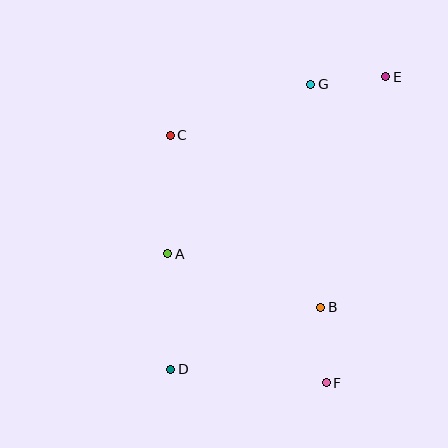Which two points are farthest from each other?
Points D and E are farthest from each other.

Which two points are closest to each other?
Points B and F are closest to each other.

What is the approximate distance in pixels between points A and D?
The distance between A and D is approximately 115 pixels.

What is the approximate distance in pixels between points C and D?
The distance between C and D is approximately 234 pixels.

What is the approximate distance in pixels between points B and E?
The distance between B and E is approximately 240 pixels.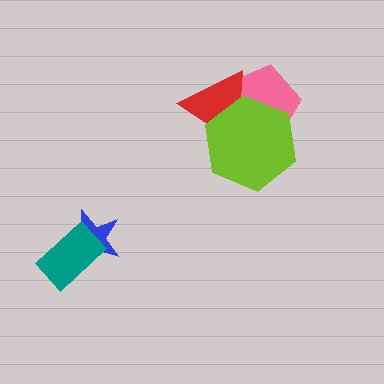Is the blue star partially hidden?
Yes, it is partially covered by another shape.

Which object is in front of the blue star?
The teal rectangle is in front of the blue star.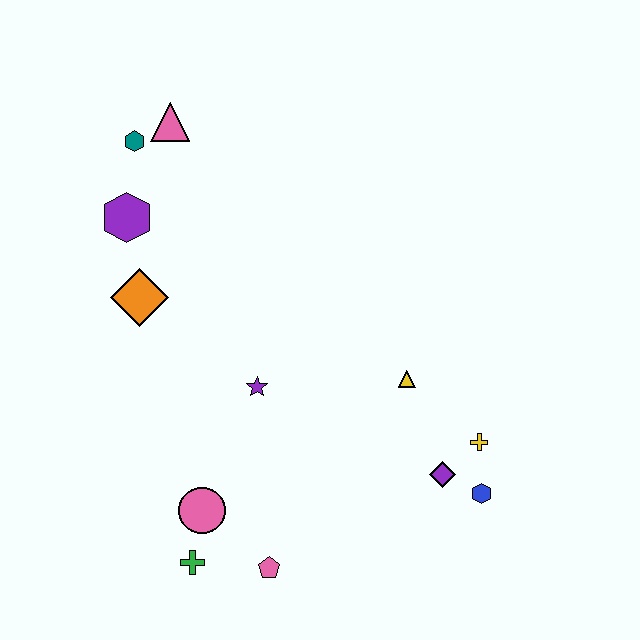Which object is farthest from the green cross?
The pink triangle is farthest from the green cross.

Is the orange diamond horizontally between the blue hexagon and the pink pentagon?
No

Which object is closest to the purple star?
The pink circle is closest to the purple star.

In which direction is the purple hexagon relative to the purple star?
The purple hexagon is above the purple star.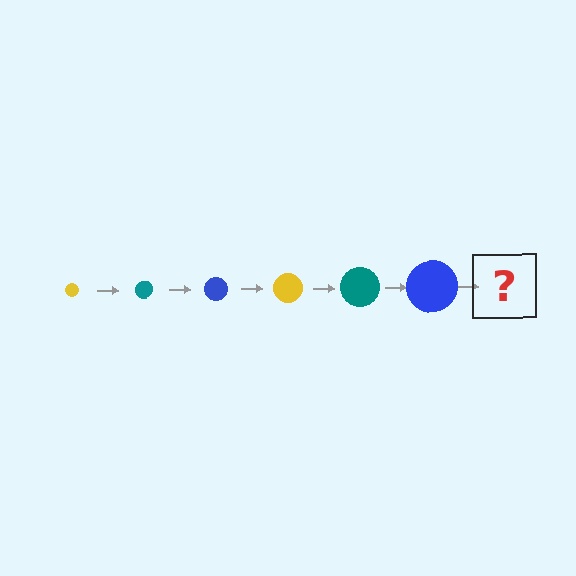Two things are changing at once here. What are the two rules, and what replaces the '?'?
The two rules are that the circle grows larger each step and the color cycles through yellow, teal, and blue. The '?' should be a yellow circle, larger than the previous one.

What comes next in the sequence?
The next element should be a yellow circle, larger than the previous one.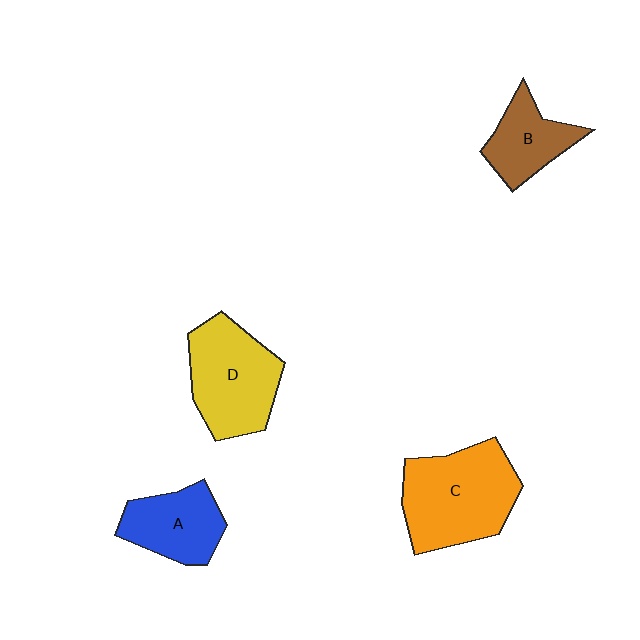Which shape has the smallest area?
Shape B (brown).